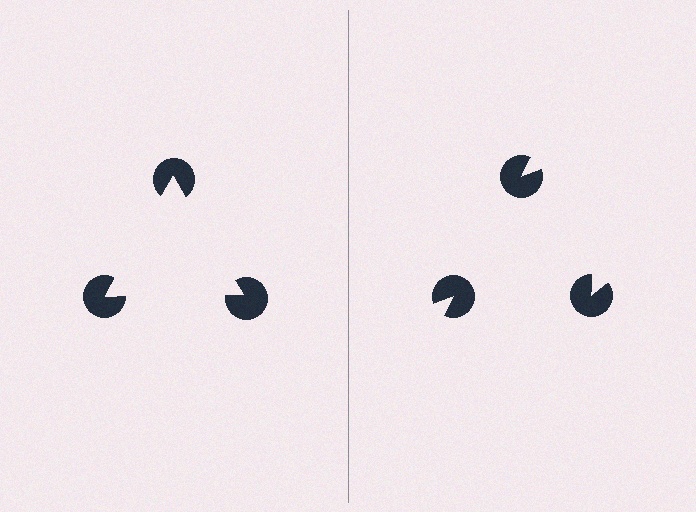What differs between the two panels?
The pac-man discs are positioned identically on both sides; only the wedge orientations differ. On the left they align to a triangle; on the right they are misaligned.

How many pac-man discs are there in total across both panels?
6 — 3 on each side.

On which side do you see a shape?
An illusory triangle appears on the left side. On the right side the wedge cuts are rotated, so no coherent shape forms.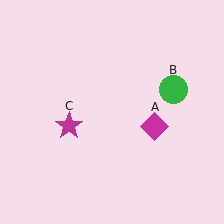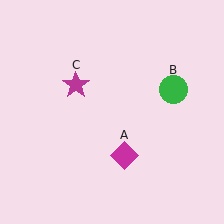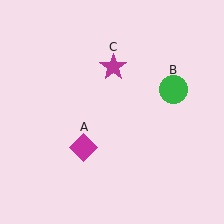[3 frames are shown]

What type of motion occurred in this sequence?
The magenta diamond (object A), magenta star (object C) rotated clockwise around the center of the scene.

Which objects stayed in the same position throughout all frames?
Green circle (object B) remained stationary.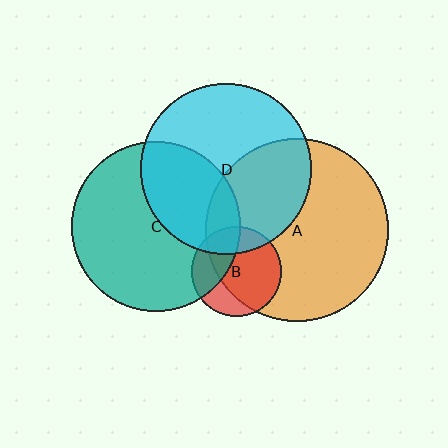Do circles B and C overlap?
Yes.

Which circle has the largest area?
Circle A (orange).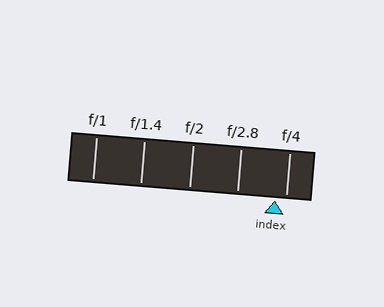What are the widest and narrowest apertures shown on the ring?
The widest aperture shown is f/1 and the narrowest is f/4.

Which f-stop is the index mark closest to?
The index mark is closest to f/4.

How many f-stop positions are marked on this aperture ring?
There are 5 f-stop positions marked.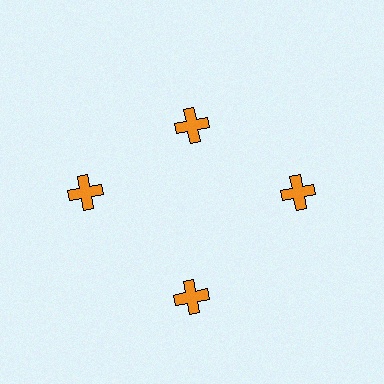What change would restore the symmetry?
The symmetry would be restored by moving it outward, back onto the ring so that all 4 crosses sit at equal angles and equal distance from the center.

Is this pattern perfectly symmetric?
No. The 4 orange crosses are arranged in a ring, but one element near the 12 o'clock position is pulled inward toward the center, breaking the 4-fold rotational symmetry.